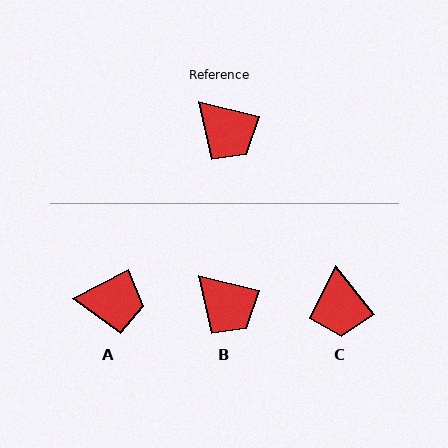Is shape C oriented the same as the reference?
No, it is off by about 37 degrees.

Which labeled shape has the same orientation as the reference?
B.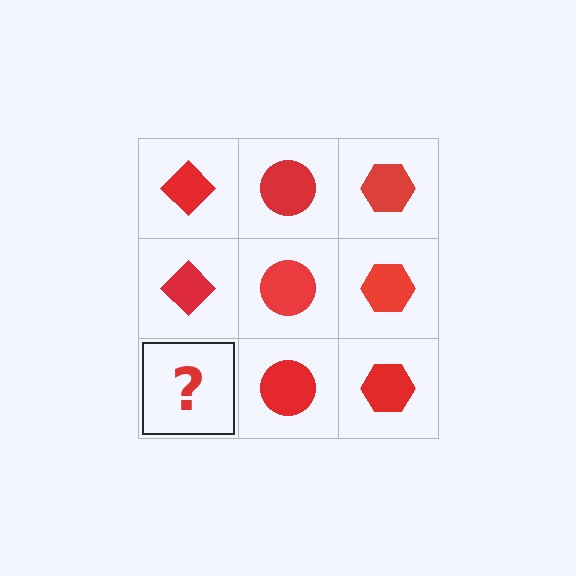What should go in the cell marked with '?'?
The missing cell should contain a red diamond.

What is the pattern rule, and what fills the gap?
The rule is that each column has a consistent shape. The gap should be filled with a red diamond.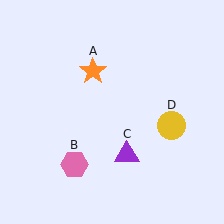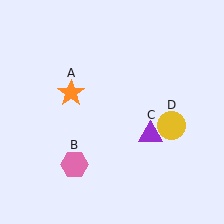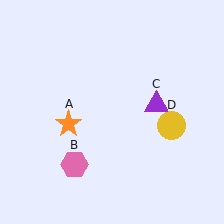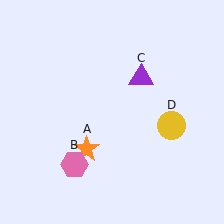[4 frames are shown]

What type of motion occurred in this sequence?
The orange star (object A), purple triangle (object C) rotated counterclockwise around the center of the scene.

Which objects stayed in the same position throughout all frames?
Pink hexagon (object B) and yellow circle (object D) remained stationary.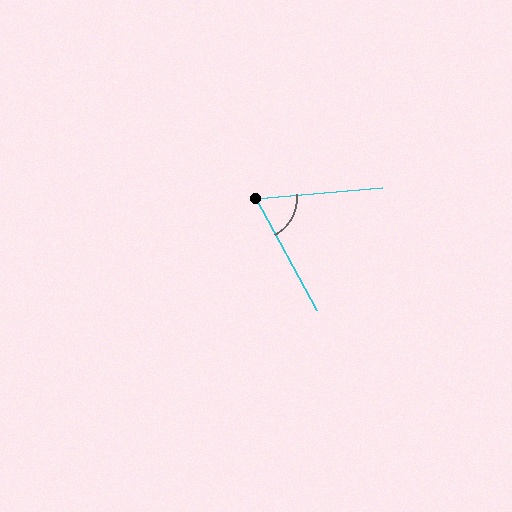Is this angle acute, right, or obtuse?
It is acute.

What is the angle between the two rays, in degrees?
Approximately 66 degrees.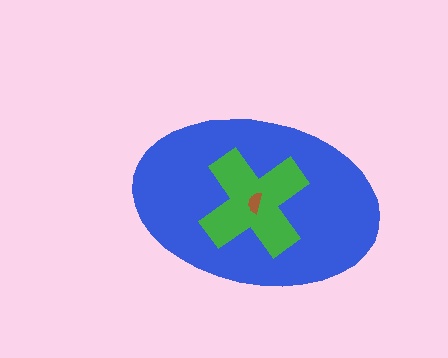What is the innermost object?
The brown semicircle.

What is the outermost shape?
The blue ellipse.